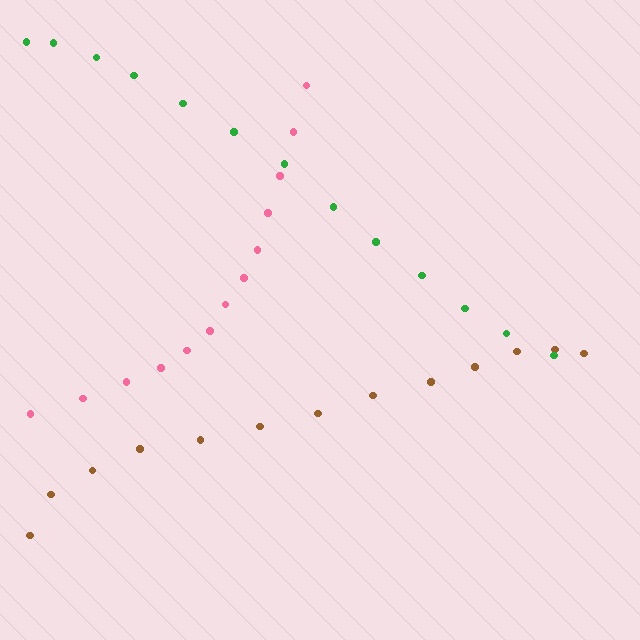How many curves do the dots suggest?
There are 3 distinct paths.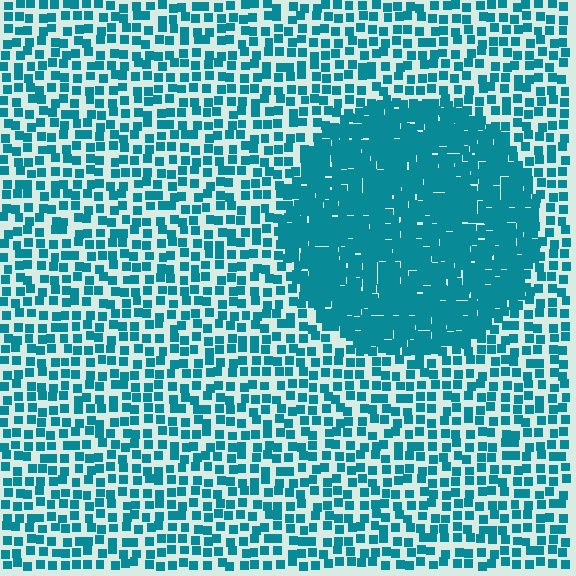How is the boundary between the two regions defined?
The boundary is defined by a change in element density (approximately 2.4x ratio). All elements are the same color, size, and shape.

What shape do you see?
I see a circle.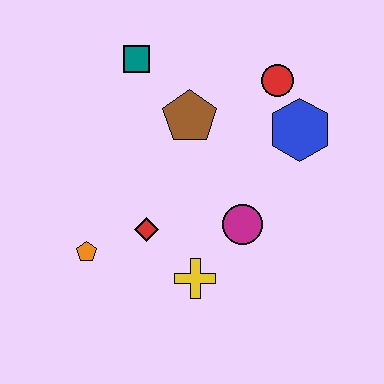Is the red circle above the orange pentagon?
Yes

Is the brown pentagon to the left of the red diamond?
No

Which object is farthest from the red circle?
The orange pentagon is farthest from the red circle.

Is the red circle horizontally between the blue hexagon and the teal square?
Yes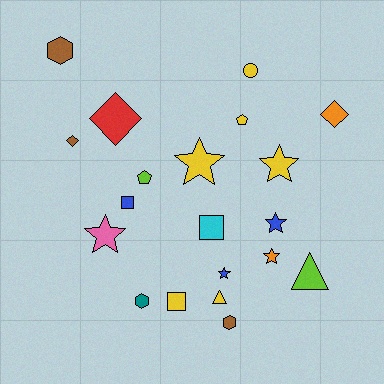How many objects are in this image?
There are 20 objects.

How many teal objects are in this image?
There is 1 teal object.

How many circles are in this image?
There is 1 circle.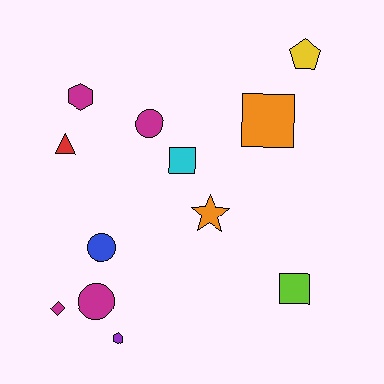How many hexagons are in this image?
There are 2 hexagons.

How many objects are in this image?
There are 12 objects.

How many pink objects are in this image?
There are no pink objects.